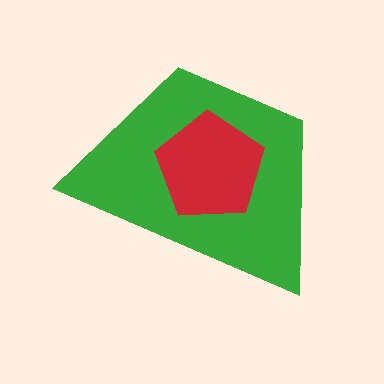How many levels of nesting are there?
2.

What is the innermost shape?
The red pentagon.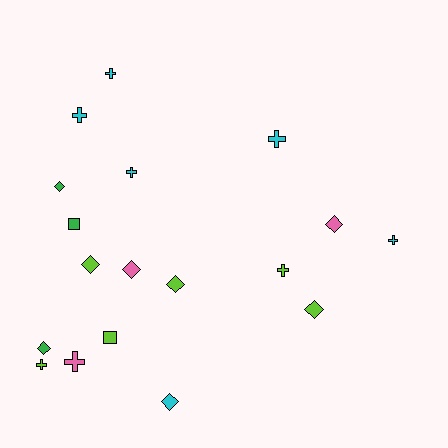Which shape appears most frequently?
Diamond, with 8 objects.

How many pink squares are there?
There are no pink squares.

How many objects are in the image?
There are 18 objects.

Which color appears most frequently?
Cyan, with 6 objects.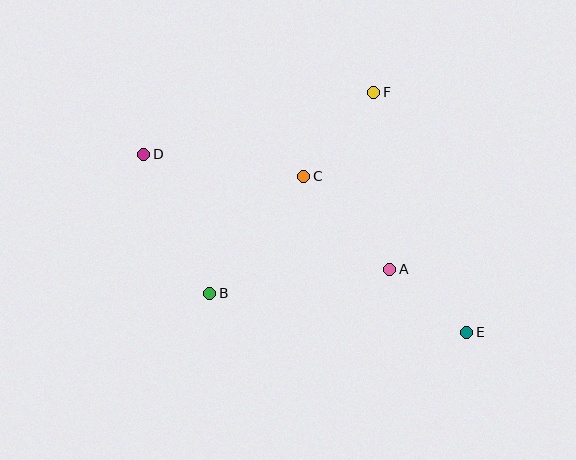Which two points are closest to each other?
Points A and E are closest to each other.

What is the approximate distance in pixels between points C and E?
The distance between C and E is approximately 225 pixels.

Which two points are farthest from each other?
Points D and E are farthest from each other.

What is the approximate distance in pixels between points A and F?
The distance between A and F is approximately 178 pixels.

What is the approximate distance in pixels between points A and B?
The distance between A and B is approximately 182 pixels.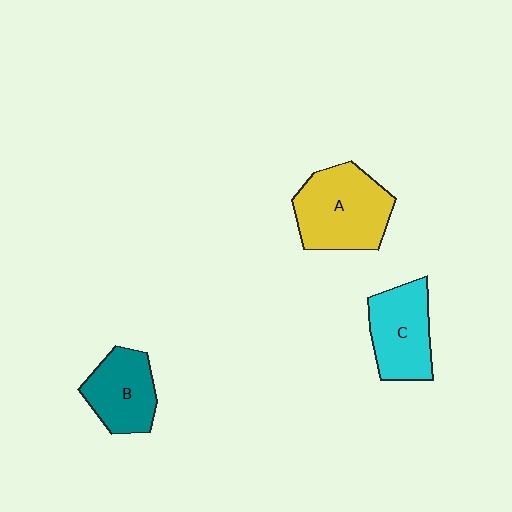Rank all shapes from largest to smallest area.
From largest to smallest: A (yellow), C (cyan), B (teal).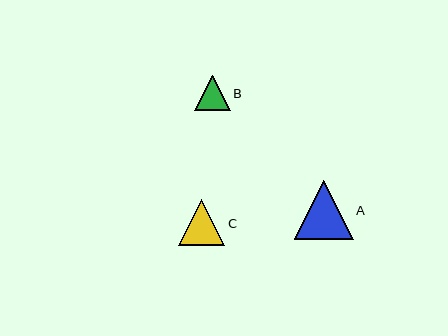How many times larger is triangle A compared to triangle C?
Triangle A is approximately 1.3 times the size of triangle C.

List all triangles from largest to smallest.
From largest to smallest: A, C, B.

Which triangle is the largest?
Triangle A is the largest with a size of approximately 59 pixels.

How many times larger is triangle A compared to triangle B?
Triangle A is approximately 1.6 times the size of triangle B.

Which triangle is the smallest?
Triangle B is the smallest with a size of approximately 36 pixels.